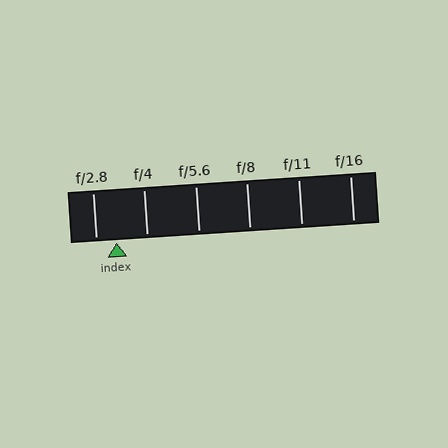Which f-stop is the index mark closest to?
The index mark is closest to f/2.8.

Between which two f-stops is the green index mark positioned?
The index mark is between f/2.8 and f/4.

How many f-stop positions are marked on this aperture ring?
There are 6 f-stop positions marked.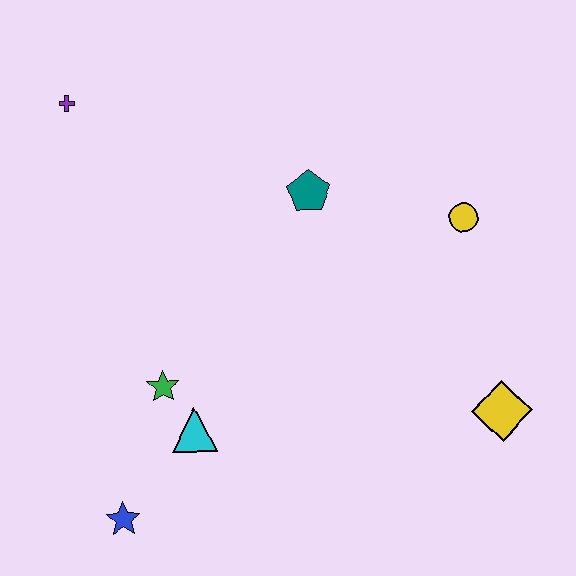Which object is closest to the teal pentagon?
The yellow circle is closest to the teal pentagon.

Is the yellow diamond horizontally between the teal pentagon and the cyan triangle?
No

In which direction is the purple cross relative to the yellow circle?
The purple cross is to the left of the yellow circle.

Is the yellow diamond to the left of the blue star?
No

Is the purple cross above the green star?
Yes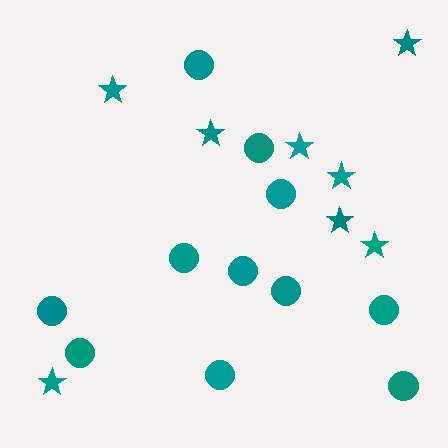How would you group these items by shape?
There are 2 groups: one group of circles (11) and one group of stars (8).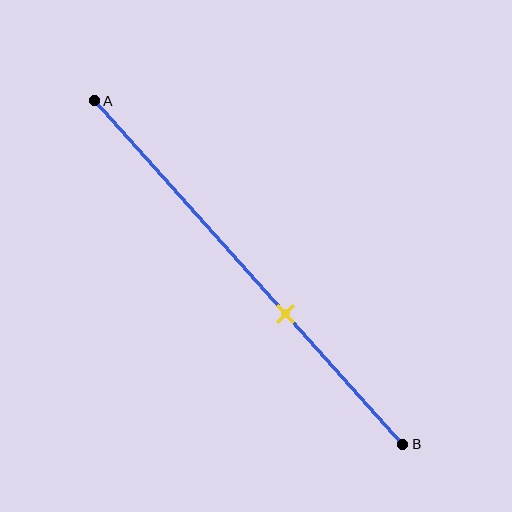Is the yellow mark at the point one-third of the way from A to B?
No, the mark is at about 60% from A, not at the 33% one-third point.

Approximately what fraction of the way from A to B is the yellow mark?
The yellow mark is approximately 60% of the way from A to B.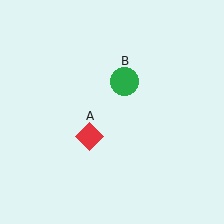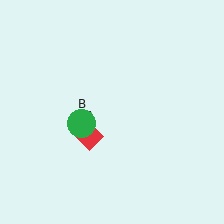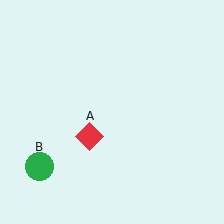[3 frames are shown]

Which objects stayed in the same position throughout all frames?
Red diamond (object A) remained stationary.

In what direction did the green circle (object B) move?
The green circle (object B) moved down and to the left.